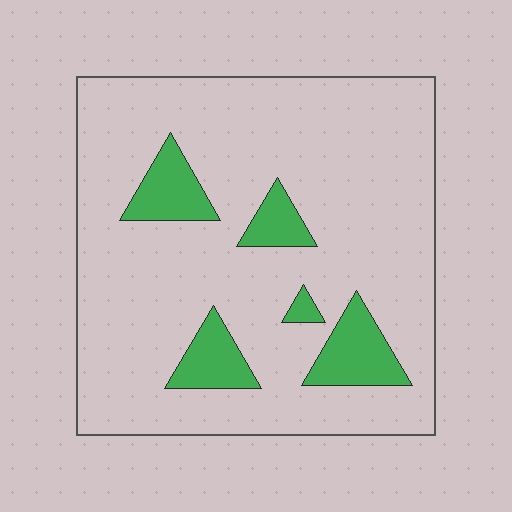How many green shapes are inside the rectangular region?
5.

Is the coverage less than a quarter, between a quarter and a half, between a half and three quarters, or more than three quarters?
Less than a quarter.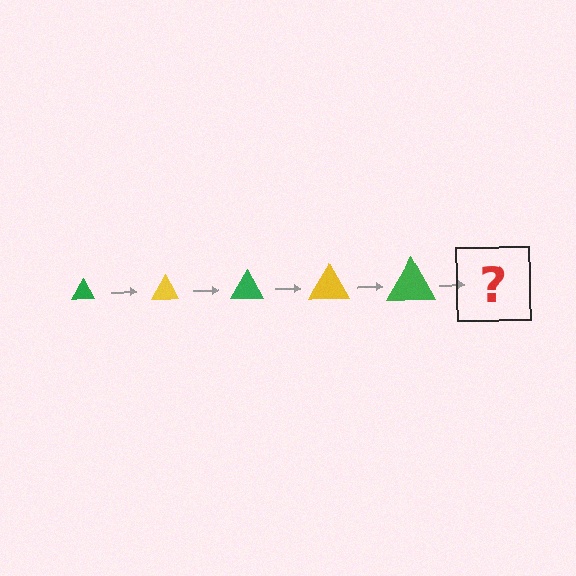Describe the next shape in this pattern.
It should be a yellow triangle, larger than the previous one.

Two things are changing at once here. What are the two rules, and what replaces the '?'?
The two rules are that the triangle grows larger each step and the color cycles through green and yellow. The '?' should be a yellow triangle, larger than the previous one.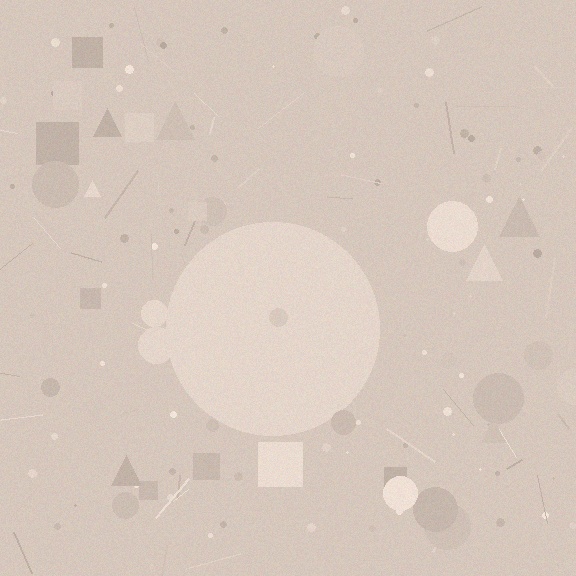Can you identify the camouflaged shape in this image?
The camouflaged shape is a circle.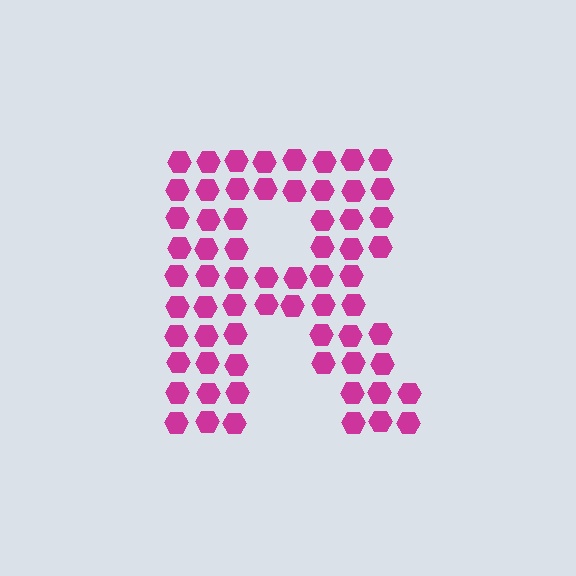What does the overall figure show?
The overall figure shows the letter R.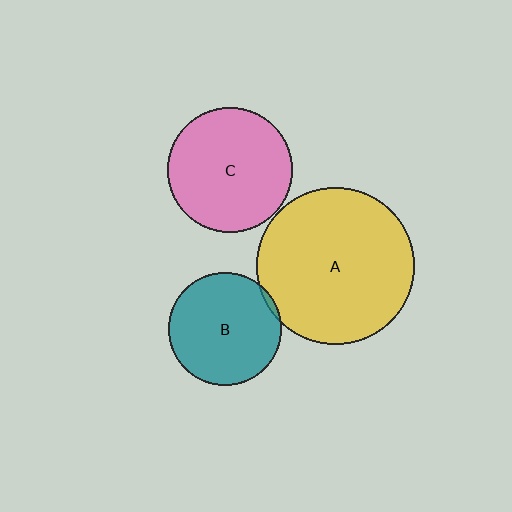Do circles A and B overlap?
Yes.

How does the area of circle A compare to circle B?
Approximately 2.0 times.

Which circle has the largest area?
Circle A (yellow).